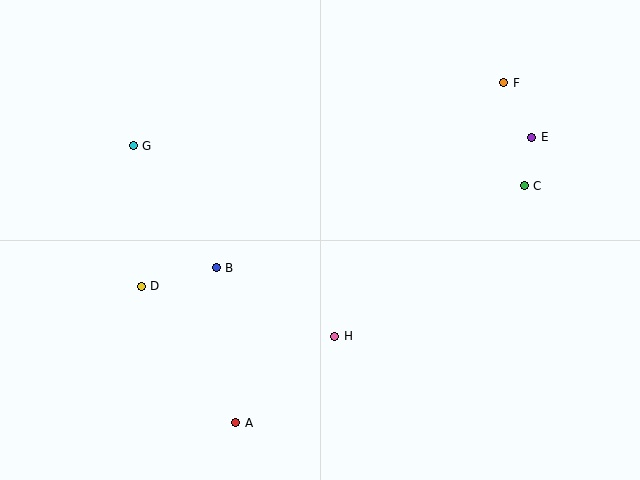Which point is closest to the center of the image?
Point H at (335, 336) is closest to the center.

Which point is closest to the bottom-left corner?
Point D is closest to the bottom-left corner.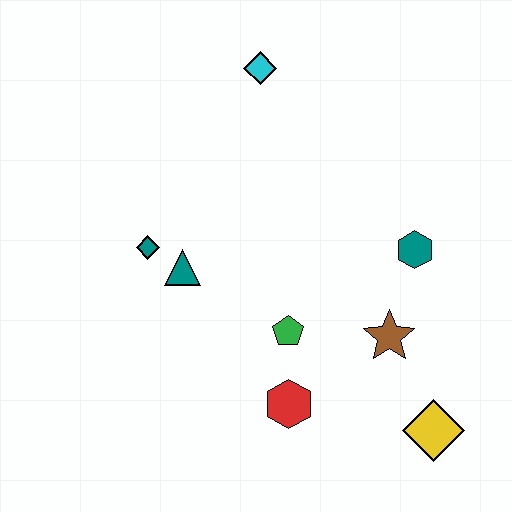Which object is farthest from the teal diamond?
The yellow diamond is farthest from the teal diamond.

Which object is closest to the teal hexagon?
The brown star is closest to the teal hexagon.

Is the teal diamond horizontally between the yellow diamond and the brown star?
No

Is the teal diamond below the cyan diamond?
Yes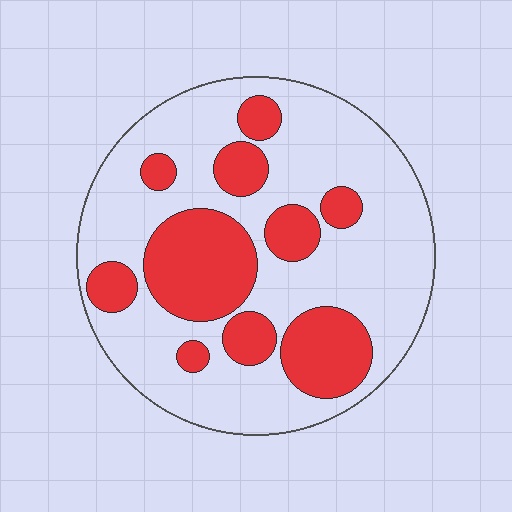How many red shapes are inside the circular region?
10.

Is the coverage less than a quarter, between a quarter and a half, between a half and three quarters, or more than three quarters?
Between a quarter and a half.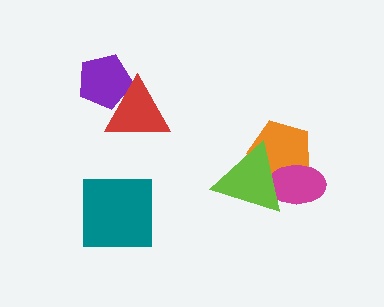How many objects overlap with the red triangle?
1 object overlaps with the red triangle.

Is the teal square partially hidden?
No, no other shape covers it.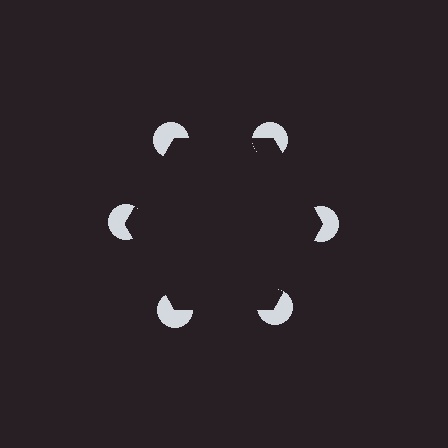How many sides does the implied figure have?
6 sides.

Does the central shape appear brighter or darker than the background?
It typically appears slightly darker than the background, even though no actual brightness change is drawn.